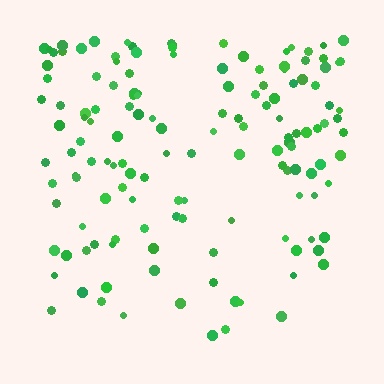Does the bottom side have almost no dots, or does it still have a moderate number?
Still a moderate number, just noticeably fewer than the top.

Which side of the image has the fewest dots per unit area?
The bottom.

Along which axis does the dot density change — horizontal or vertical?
Vertical.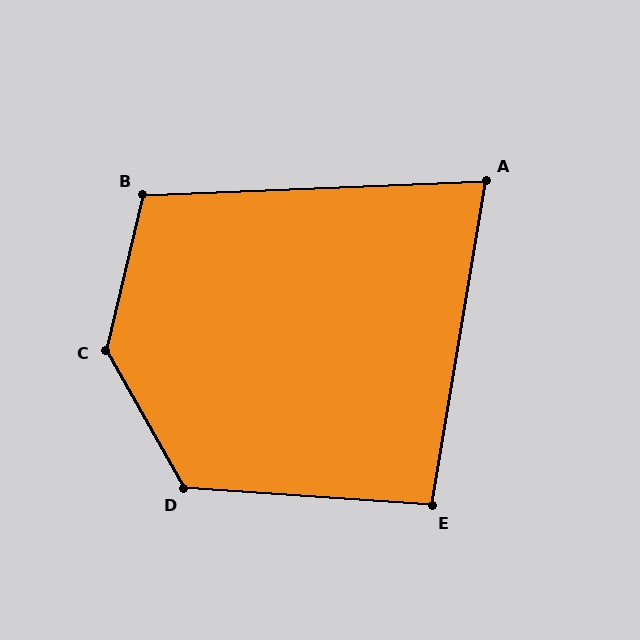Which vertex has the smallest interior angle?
A, at approximately 78 degrees.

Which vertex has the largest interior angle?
C, at approximately 137 degrees.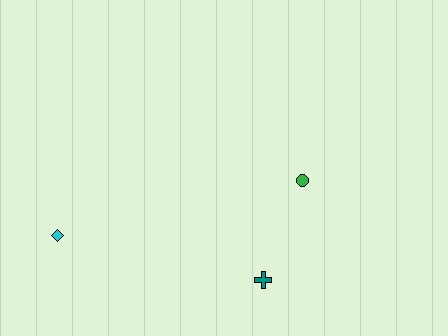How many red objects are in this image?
There are no red objects.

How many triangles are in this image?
There are no triangles.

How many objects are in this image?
There are 3 objects.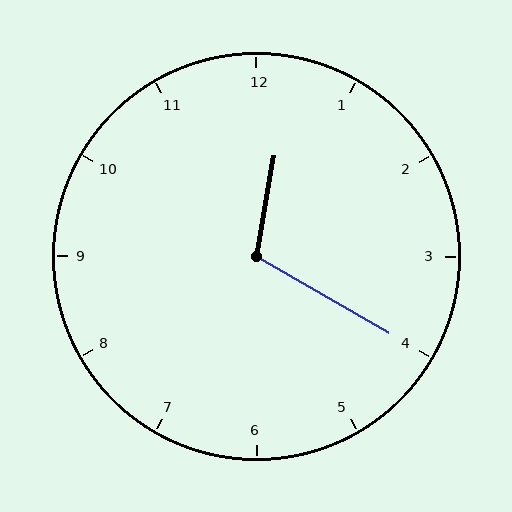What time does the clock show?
12:20.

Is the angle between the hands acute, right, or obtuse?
It is obtuse.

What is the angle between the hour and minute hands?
Approximately 110 degrees.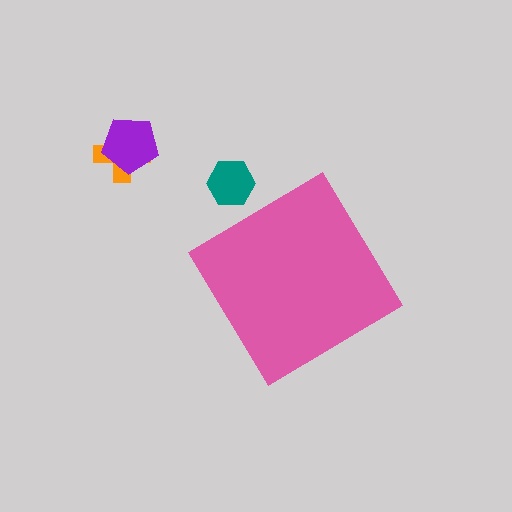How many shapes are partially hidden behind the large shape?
0 shapes are partially hidden.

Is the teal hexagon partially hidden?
No, the teal hexagon is fully visible.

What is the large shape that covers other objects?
A pink diamond.